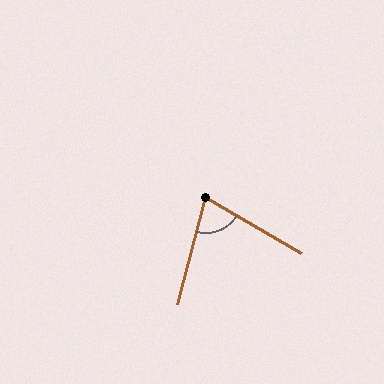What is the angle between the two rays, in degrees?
Approximately 74 degrees.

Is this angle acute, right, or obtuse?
It is acute.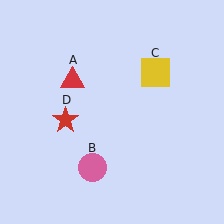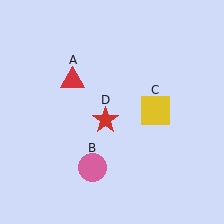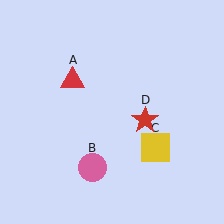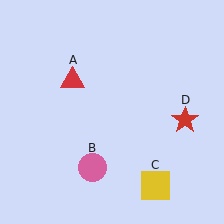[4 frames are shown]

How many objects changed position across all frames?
2 objects changed position: yellow square (object C), red star (object D).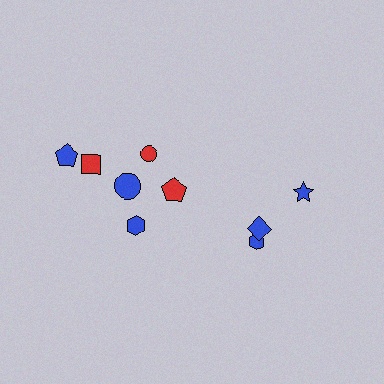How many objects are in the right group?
There are 3 objects.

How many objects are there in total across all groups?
There are 9 objects.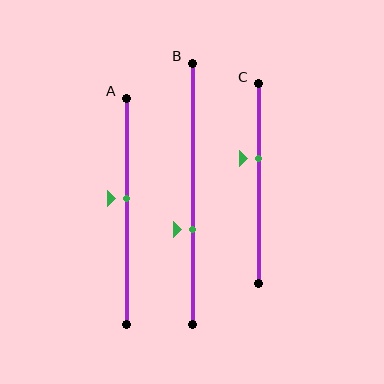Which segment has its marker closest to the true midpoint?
Segment A has its marker closest to the true midpoint.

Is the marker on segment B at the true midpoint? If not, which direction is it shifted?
No, the marker on segment B is shifted downward by about 14% of the segment length.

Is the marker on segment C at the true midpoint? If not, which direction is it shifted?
No, the marker on segment C is shifted upward by about 12% of the segment length.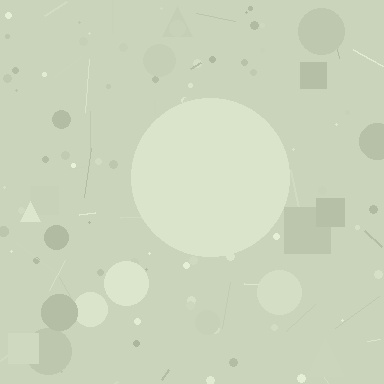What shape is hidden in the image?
A circle is hidden in the image.